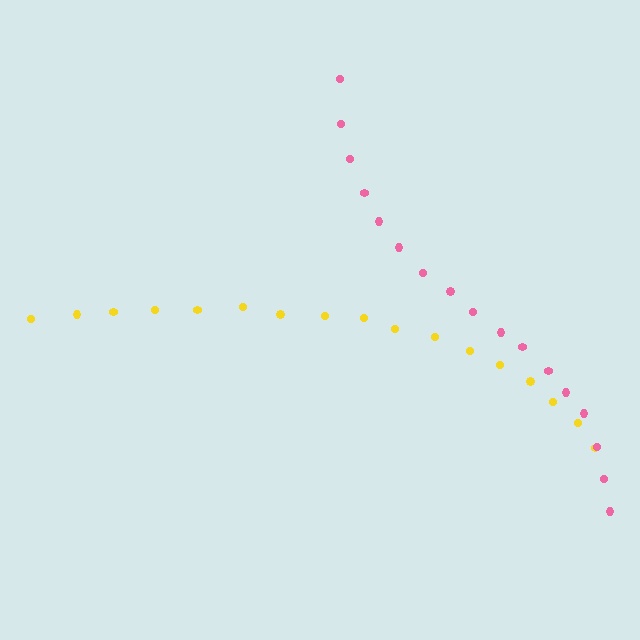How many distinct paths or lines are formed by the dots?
There are 2 distinct paths.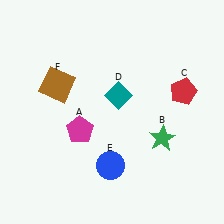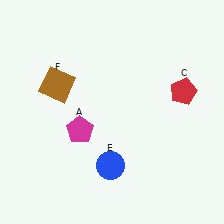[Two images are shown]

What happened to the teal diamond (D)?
The teal diamond (D) was removed in Image 2. It was in the top-right area of Image 1.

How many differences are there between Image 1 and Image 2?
There are 2 differences between the two images.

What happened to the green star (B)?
The green star (B) was removed in Image 2. It was in the bottom-right area of Image 1.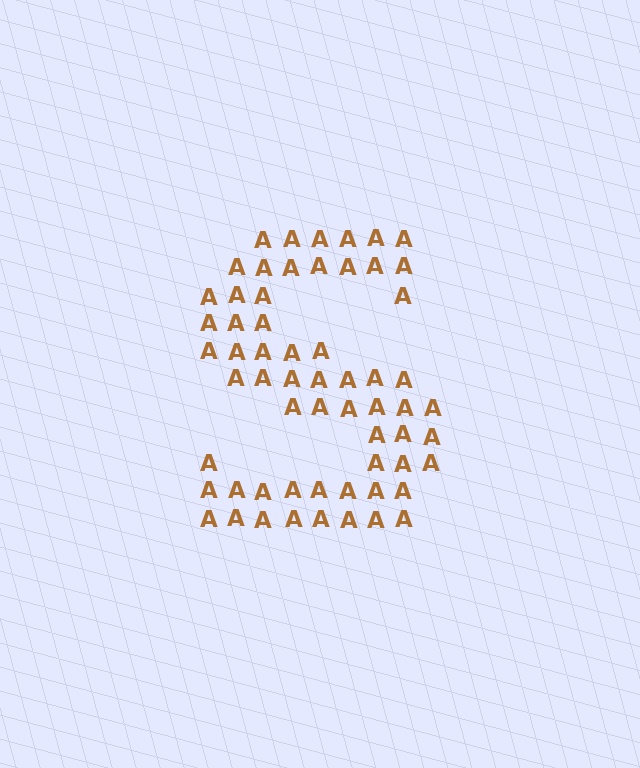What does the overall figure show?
The overall figure shows the letter S.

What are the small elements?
The small elements are letter A's.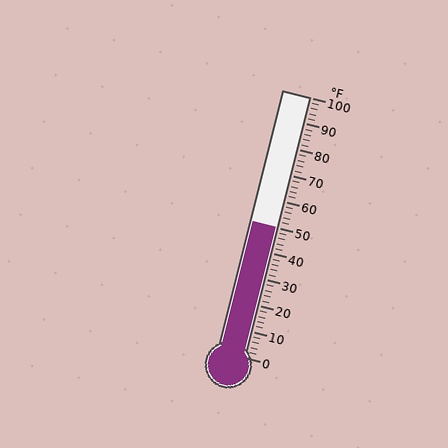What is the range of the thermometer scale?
The thermometer scale ranges from 0°F to 100°F.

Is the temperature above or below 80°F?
The temperature is below 80°F.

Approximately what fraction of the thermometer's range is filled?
The thermometer is filled to approximately 50% of its range.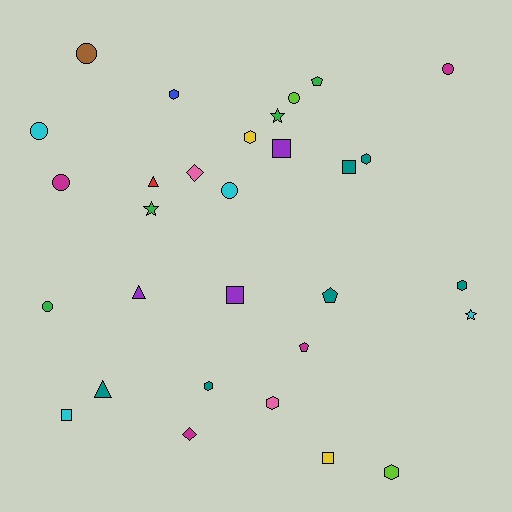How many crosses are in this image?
There are no crosses.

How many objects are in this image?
There are 30 objects.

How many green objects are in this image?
There are 4 green objects.